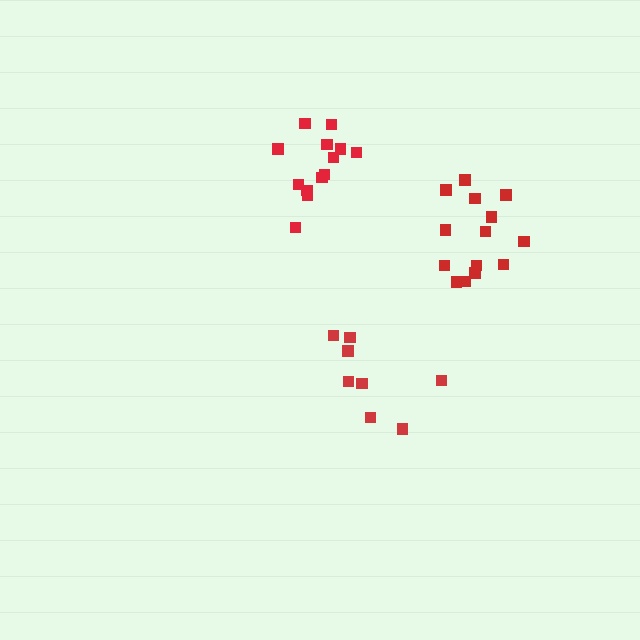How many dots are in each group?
Group 1: 14 dots, Group 2: 13 dots, Group 3: 8 dots (35 total).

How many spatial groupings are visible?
There are 3 spatial groupings.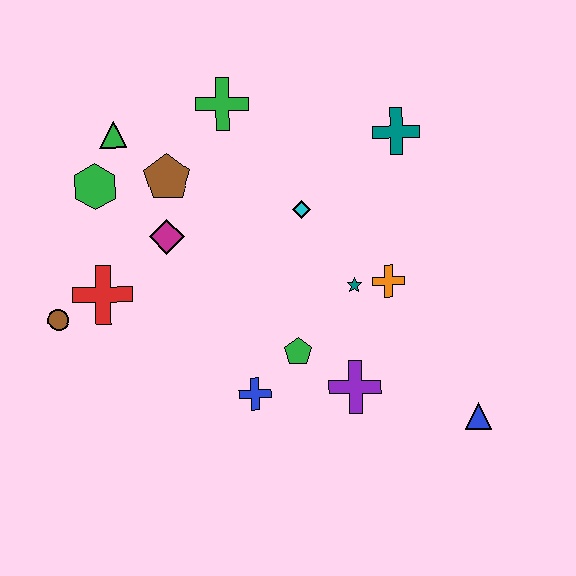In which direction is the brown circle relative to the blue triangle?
The brown circle is to the left of the blue triangle.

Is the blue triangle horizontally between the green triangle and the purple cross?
No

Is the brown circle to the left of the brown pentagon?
Yes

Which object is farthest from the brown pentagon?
The blue triangle is farthest from the brown pentagon.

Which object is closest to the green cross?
The brown pentagon is closest to the green cross.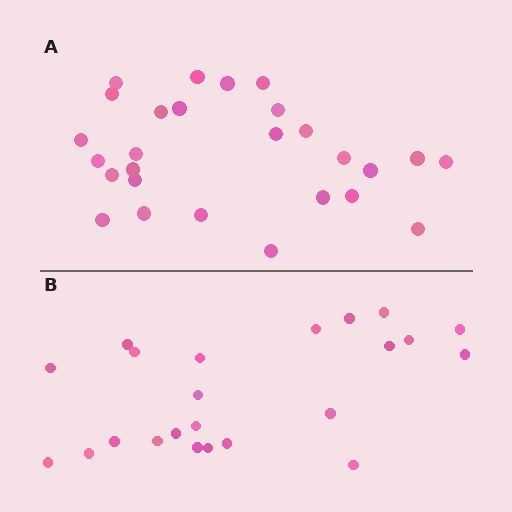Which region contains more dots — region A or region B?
Region A (the top region) has more dots.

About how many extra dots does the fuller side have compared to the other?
Region A has about 4 more dots than region B.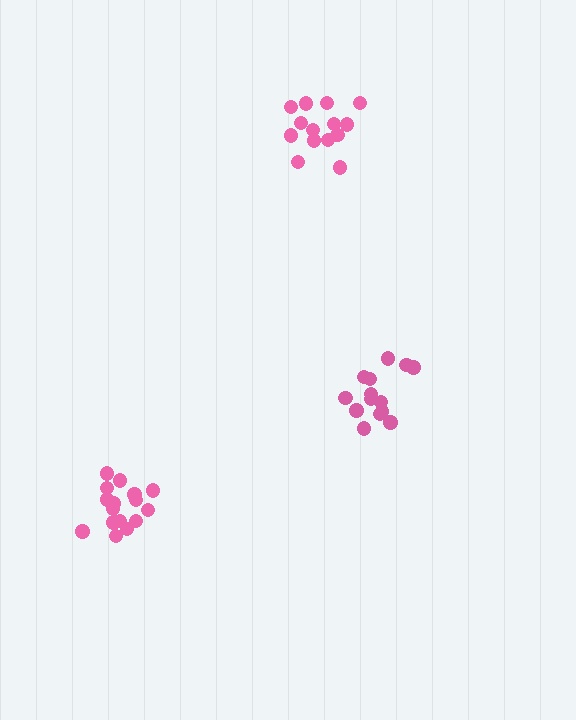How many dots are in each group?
Group 1: 14 dots, Group 2: 16 dots, Group 3: 14 dots (44 total).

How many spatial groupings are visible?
There are 3 spatial groupings.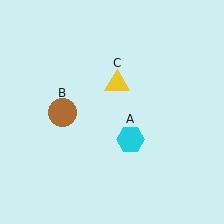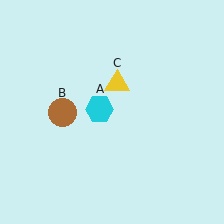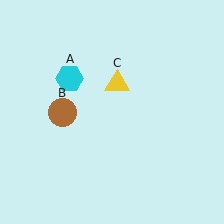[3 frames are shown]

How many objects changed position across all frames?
1 object changed position: cyan hexagon (object A).